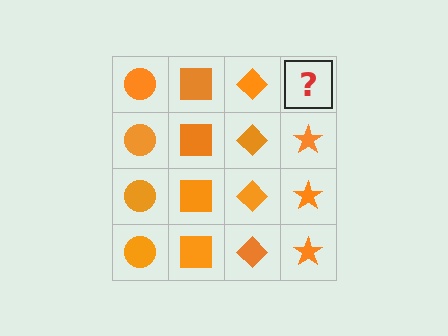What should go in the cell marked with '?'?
The missing cell should contain an orange star.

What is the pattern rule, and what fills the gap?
The rule is that each column has a consistent shape. The gap should be filled with an orange star.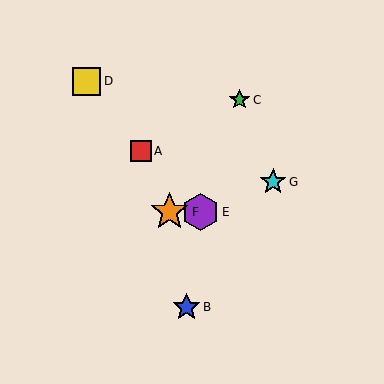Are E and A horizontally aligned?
No, E is at y≈212 and A is at y≈151.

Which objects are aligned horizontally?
Objects E, F are aligned horizontally.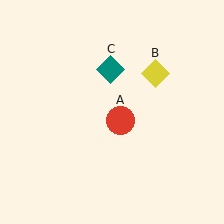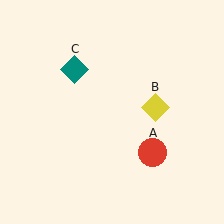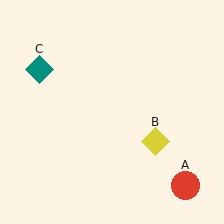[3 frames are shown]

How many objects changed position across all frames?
3 objects changed position: red circle (object A), yellow diamond (object B), teal diamond (object C).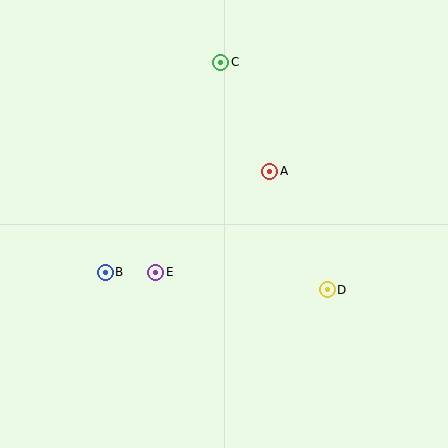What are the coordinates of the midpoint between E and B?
The midpoint between E and B is at (131, 272).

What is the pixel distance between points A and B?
The distance between A and B is 193 pixels.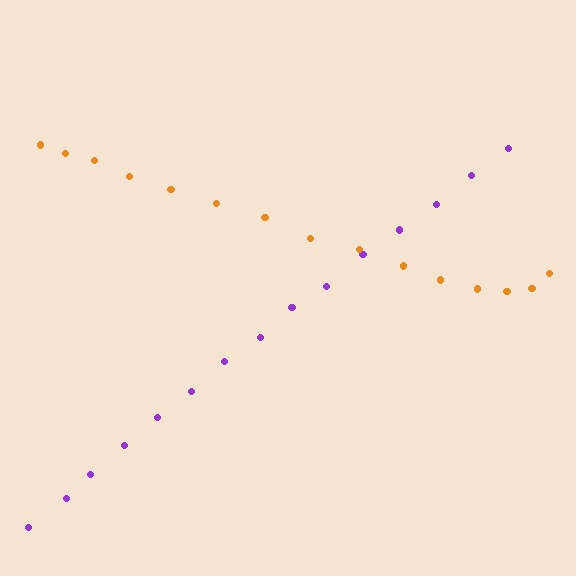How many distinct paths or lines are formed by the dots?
There are 2 distinct paths.